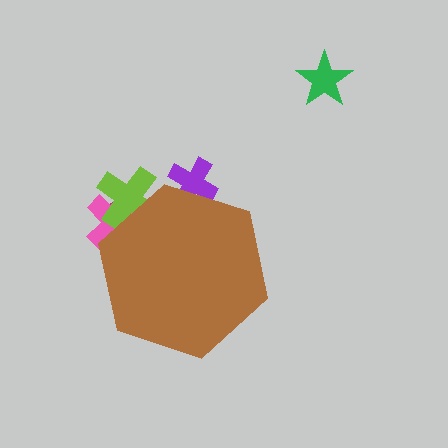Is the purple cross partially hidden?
Yes, the purple cross is partially hidden behind the brown hexagon.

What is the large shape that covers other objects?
A brown hexagon.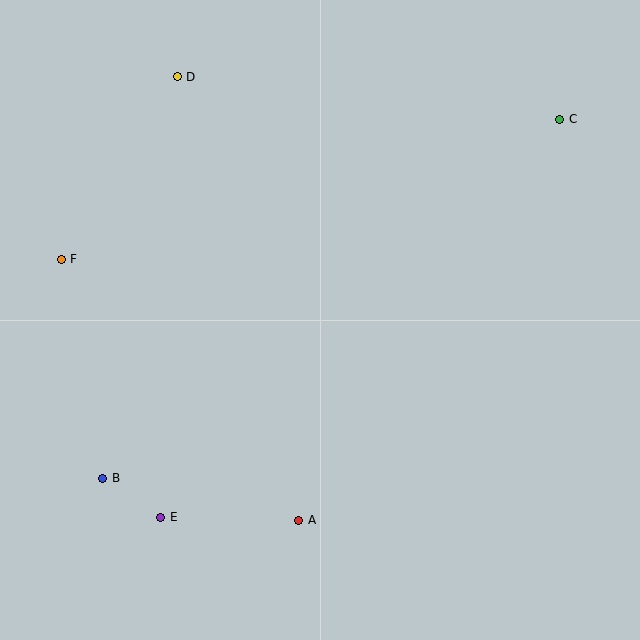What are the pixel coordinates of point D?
Point D is at (177, 77).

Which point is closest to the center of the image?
Point A at (299, 520) is closest to the center.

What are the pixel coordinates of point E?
Point E is at (161, 517).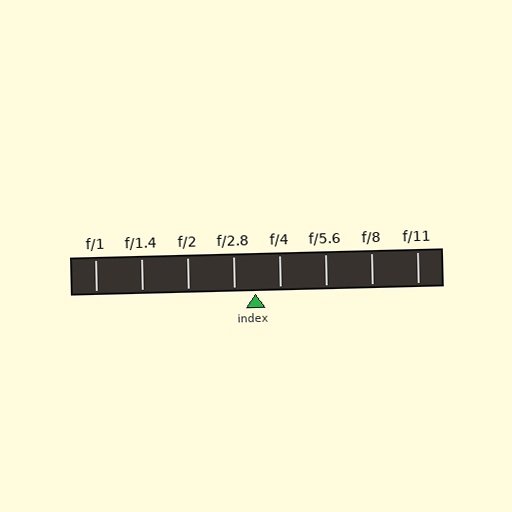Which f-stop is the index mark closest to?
The index mark is closest to f/2.8.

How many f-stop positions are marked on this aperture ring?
There are 8 f-stop positions marked.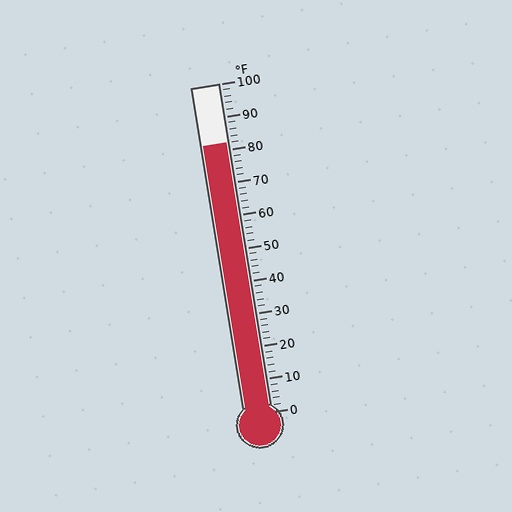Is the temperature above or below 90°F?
The temperature is below 90°F.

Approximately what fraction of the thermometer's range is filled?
The thermometer is filled to approximately 80% of its range.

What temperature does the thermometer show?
The thermometer shows approximately 82°F.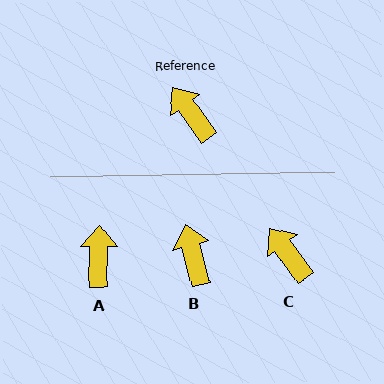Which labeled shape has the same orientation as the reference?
C.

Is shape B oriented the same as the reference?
No, it is off by about 21 degrees.